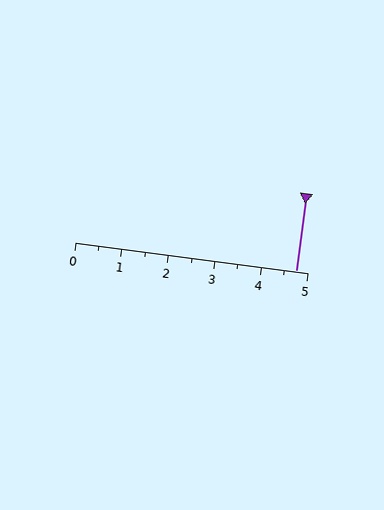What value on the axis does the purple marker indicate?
The marker indicates approximately 4.8.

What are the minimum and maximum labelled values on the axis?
The axis runs from 0 to 5.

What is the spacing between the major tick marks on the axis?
The major ticks are spaced 1 apart.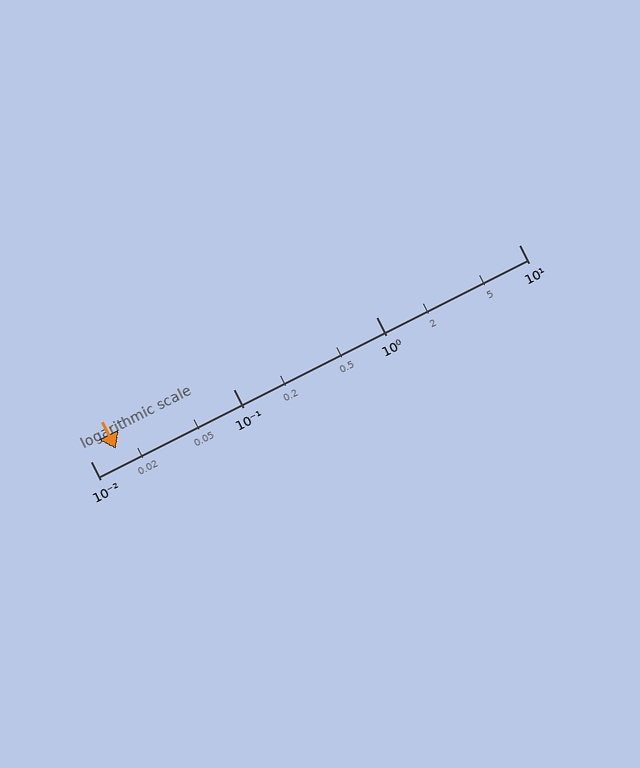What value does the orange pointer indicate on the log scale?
The pointer indicates approximately 0.015.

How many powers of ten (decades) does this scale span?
The scale spans 3 decades, from 0.01 to 10.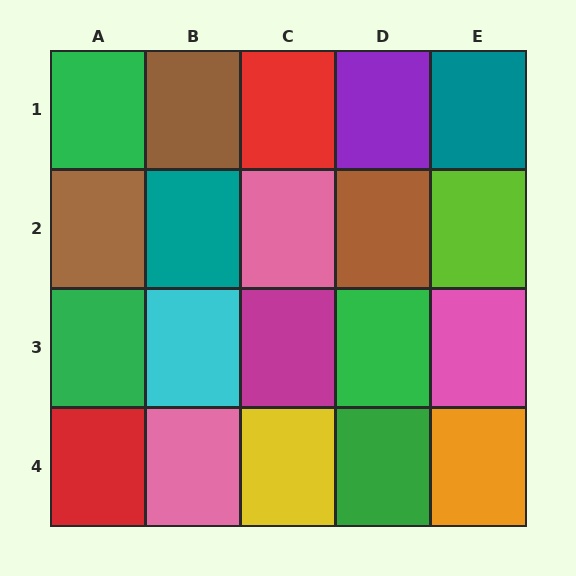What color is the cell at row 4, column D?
Green.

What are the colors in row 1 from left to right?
Green, brown, red, purple, teal.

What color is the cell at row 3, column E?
Pink.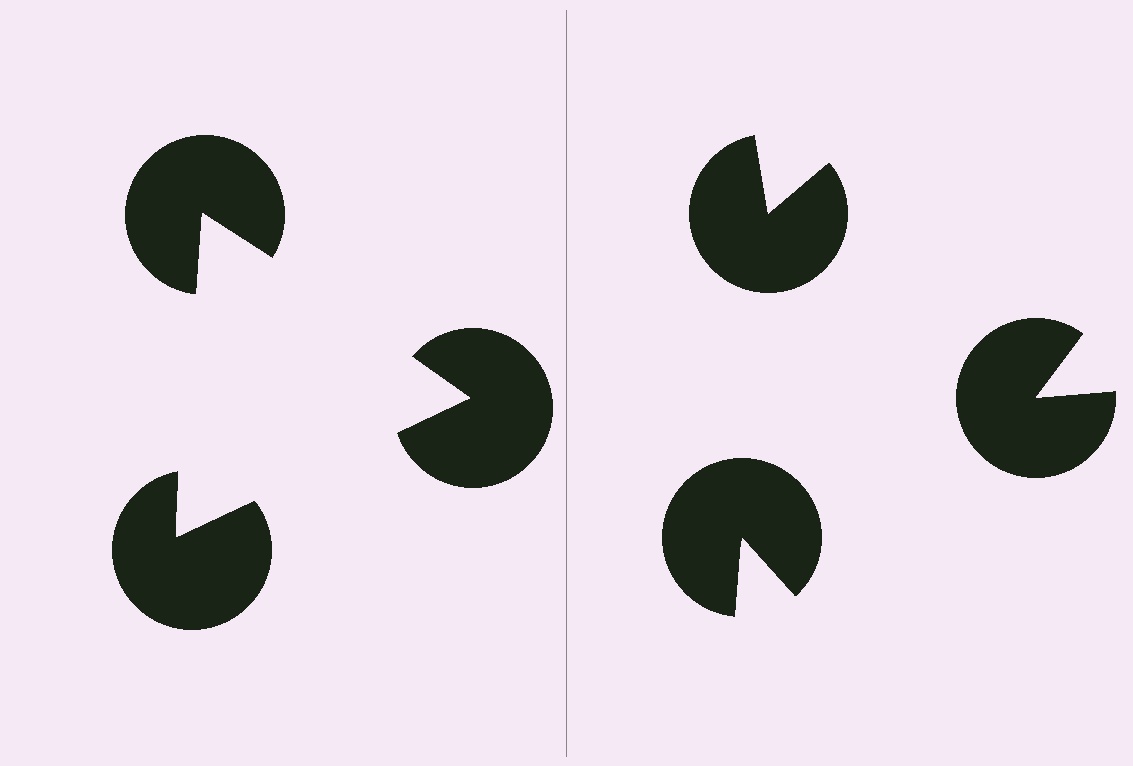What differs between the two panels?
The pac-man discs are positioned identically on both sides; only the wedge orientations differ. On the left they align to a triangle; on the right they are misaligned.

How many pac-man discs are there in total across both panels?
6 — 3 on each side.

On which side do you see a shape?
An illusory triangle appears on the left side. On the right side the wedge cuts are rotated, so no coherent shape forms.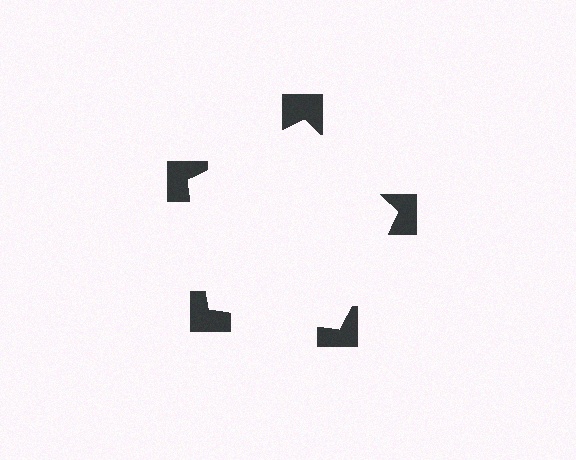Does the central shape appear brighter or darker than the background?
It typically appears slightly brighter than the background, even though no actual brightness change is drawn.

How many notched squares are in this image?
There are 5 — one at each vertex of the illusory pentagon.